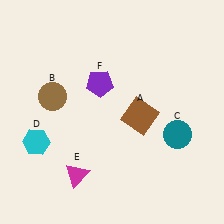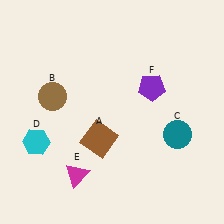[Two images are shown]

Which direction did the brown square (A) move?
The brown square (A) moved left.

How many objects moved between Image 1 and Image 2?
2 objects moved between the two images.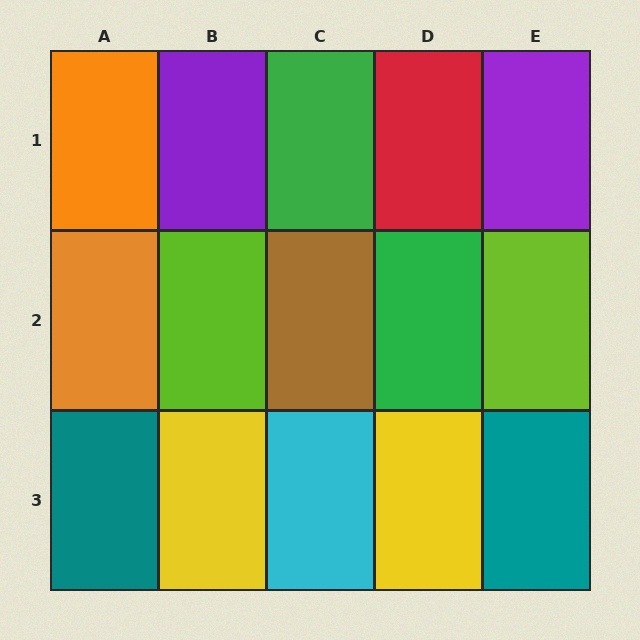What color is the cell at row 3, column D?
Yellow.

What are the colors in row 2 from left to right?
Orange, lime, brown, green, lime.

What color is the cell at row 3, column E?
Teal.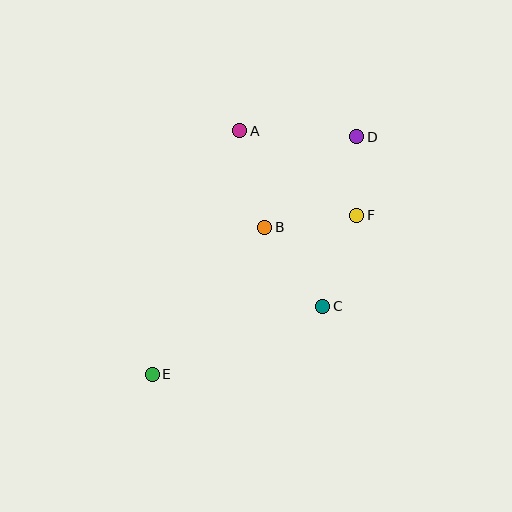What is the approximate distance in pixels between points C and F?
The distance between C and F is approximately 97 pixels.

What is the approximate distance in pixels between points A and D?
The distance between A and D is approximately 117 pixels.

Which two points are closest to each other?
Points D and F are closest to each other.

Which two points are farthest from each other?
Points D and E are farthest from each other.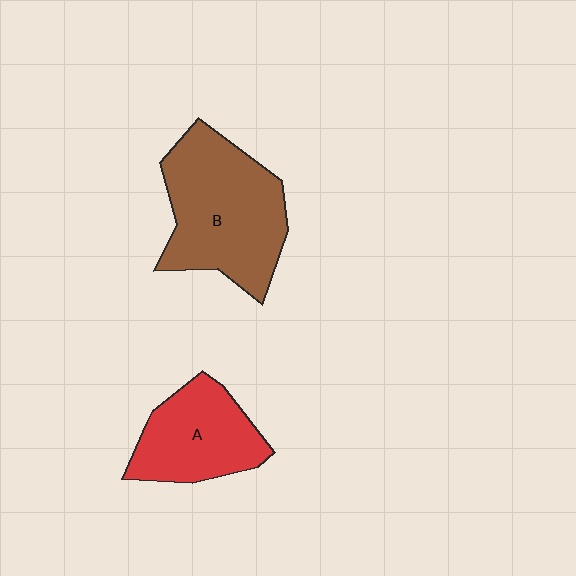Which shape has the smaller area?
Shape A (red).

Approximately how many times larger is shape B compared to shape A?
Approximately 1.5 times.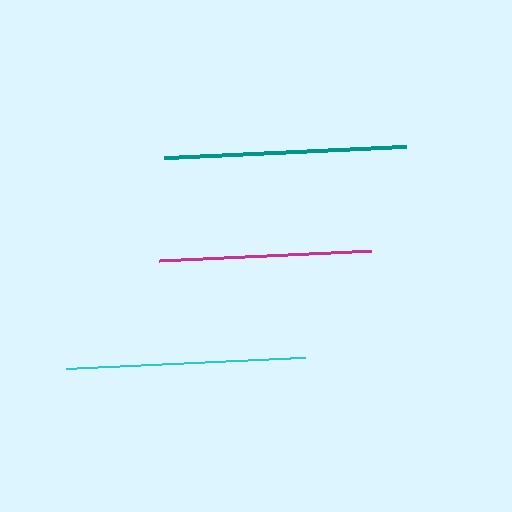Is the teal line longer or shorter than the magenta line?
The teal line is longer than the magenta line.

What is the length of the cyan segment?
The cyan segment is approximately 239 pixels long.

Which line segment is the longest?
The teal line is the longest at approximately 243 pixels.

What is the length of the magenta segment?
The magenta segment is approximately 211 pixels long.